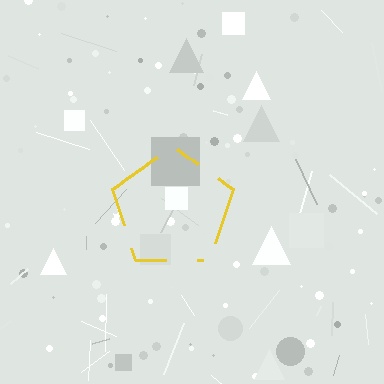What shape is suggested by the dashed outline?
The dashed outline suggests a pentagon.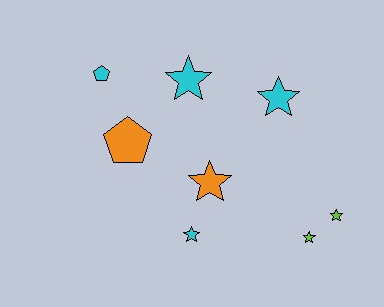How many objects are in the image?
There are 8 objects.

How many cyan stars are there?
There are 3 cyan stars.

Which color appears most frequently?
Cyan, with 4 objects.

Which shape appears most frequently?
Star, with 6 objects.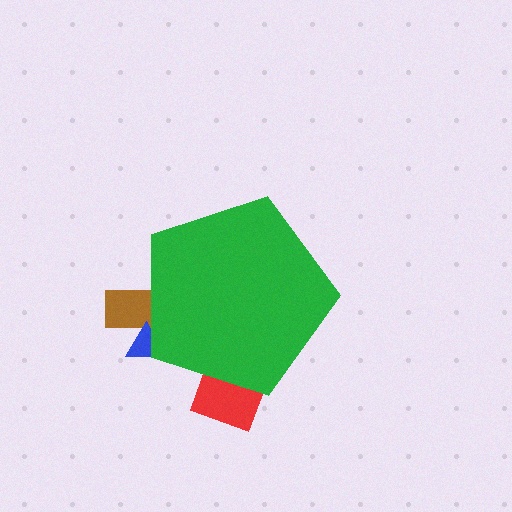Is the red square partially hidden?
Yes, the red square is partially hidden behind the green pentagon.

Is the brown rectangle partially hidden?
Yes, the brown rectangle is partially hidden behind the green pentagon.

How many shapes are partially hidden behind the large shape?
3 shapes are partially hidden.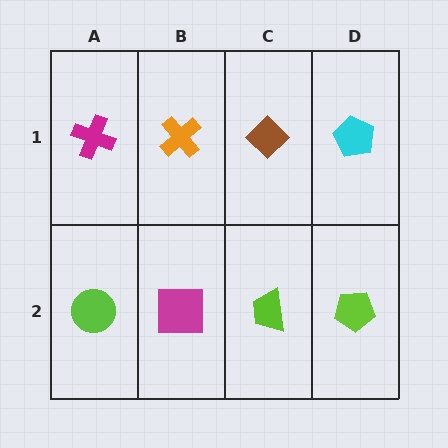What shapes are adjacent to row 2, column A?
A magenta cross (row 1, column A), a magenta square (row 2, column B).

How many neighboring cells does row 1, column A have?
2.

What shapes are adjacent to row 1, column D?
A lime pentagon (row 2, column D), a brown diamond (row 1, column C).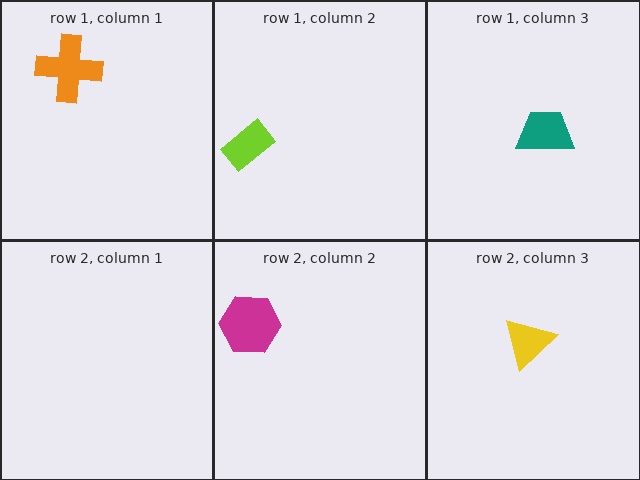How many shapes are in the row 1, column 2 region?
1.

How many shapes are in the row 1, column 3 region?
1.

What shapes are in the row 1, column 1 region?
The orange cross.